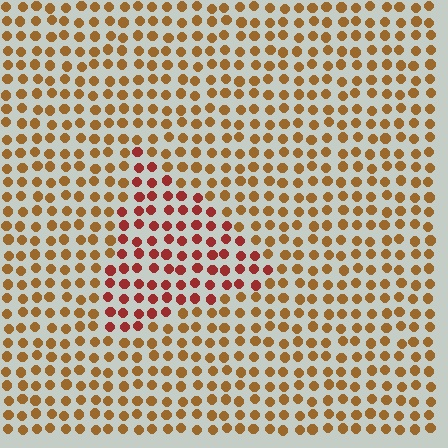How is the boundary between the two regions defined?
The boundary is defined purely by a slight shift in hue (about 34 degrees). Spacing, size, and orientation are identical on both sides.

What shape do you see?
I see a triangle.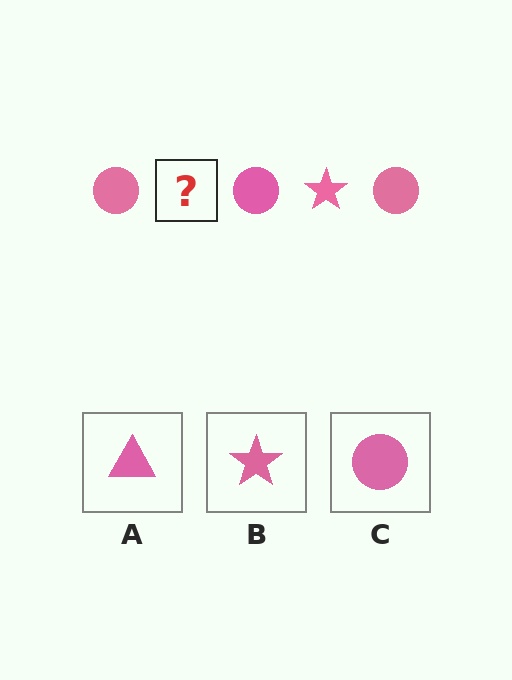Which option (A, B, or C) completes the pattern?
B.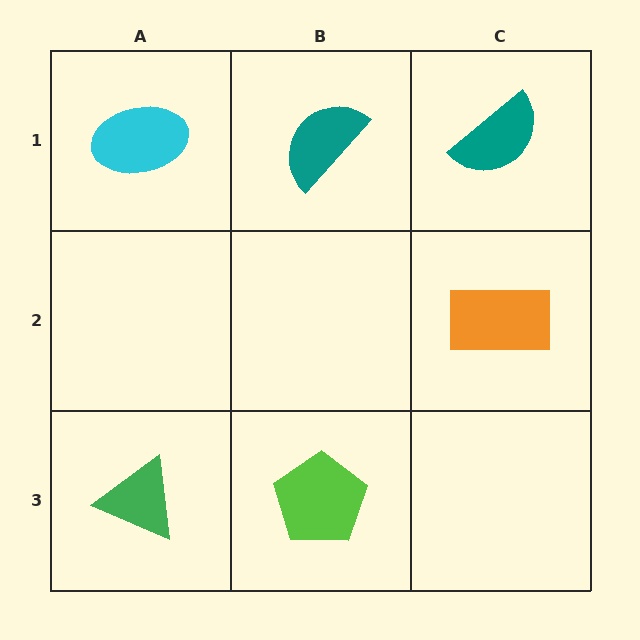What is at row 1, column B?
A teal semicircle.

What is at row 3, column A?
A green triangle.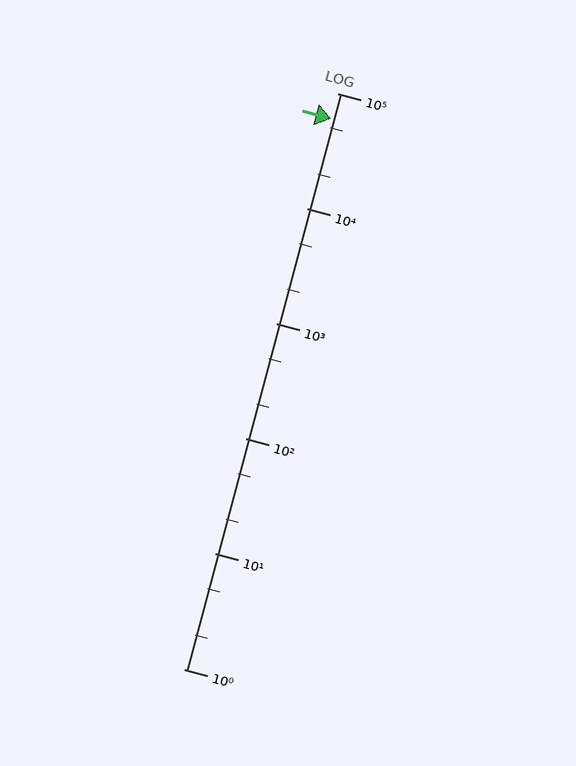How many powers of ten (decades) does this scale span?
The scale spans 5 decades, from 1 to 100000.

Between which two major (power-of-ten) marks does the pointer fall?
The pointer is between 10000 and 100000.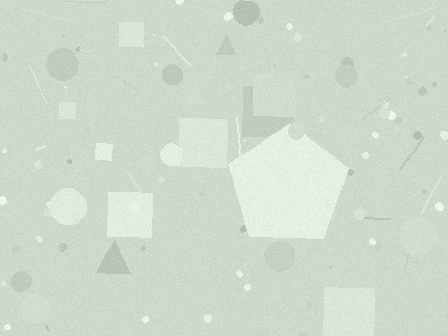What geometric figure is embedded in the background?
A pentagon is embedded in the background.